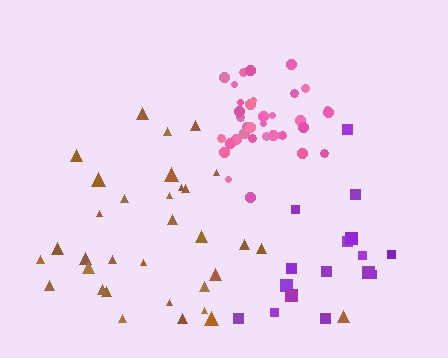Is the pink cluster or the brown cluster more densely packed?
Pink.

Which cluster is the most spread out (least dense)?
Brown.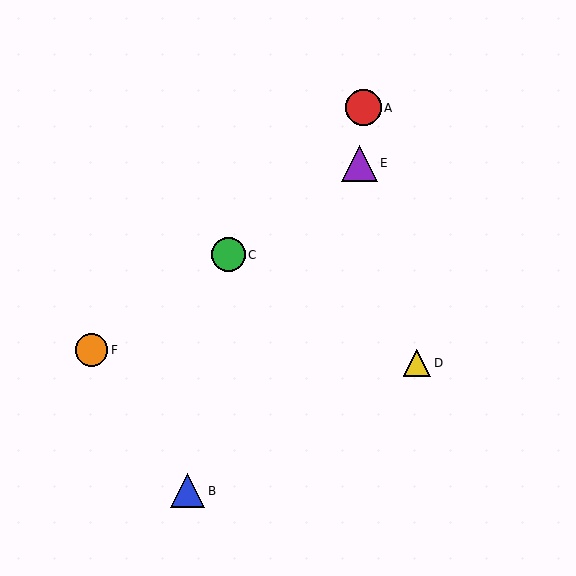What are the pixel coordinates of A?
Object A is at (363, 108).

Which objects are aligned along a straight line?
Objects C, E, F are aligned along a straight line.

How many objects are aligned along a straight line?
3 objects (C, E, F) are aligned along a straight line.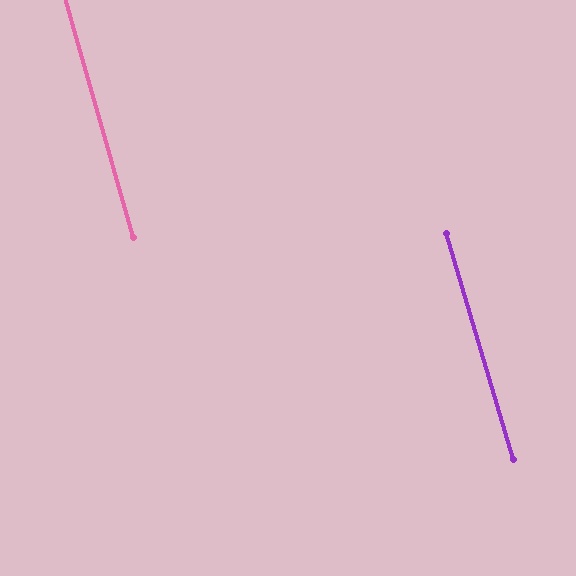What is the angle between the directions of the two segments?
Approximately 1 degree.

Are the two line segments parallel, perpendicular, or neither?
Parallel — their directions differ by only 0.7°.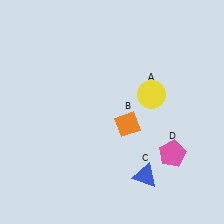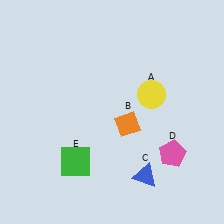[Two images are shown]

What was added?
A green square (E) was added in Image 2.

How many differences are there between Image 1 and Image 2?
There is 1 difference between the two images.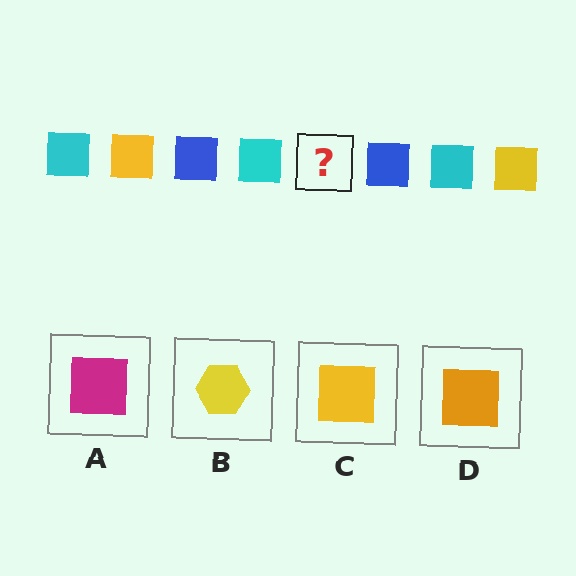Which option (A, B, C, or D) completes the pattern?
C.